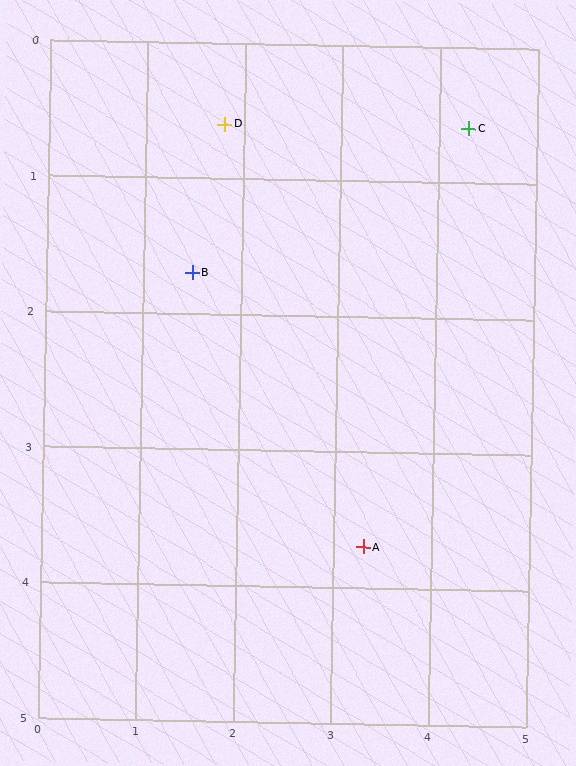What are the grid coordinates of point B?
Point B is at approximately (1.5, 1.7).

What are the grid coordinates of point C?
Point C is at approximately (4.3, 0.6).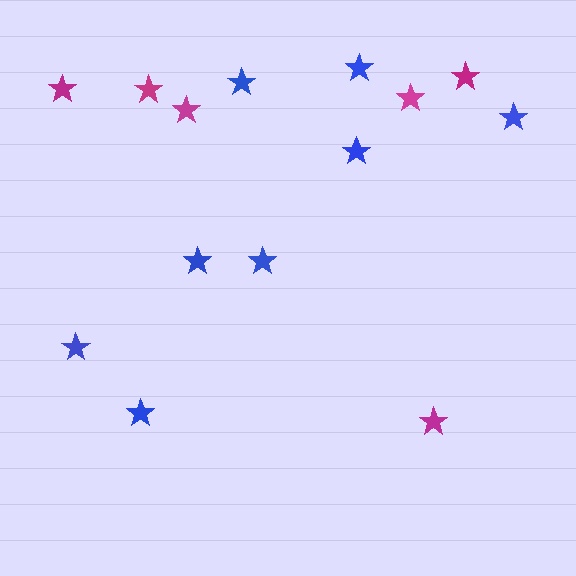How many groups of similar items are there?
There are 2 groups: one group of blue stars (8) and one group of magenta stars (6).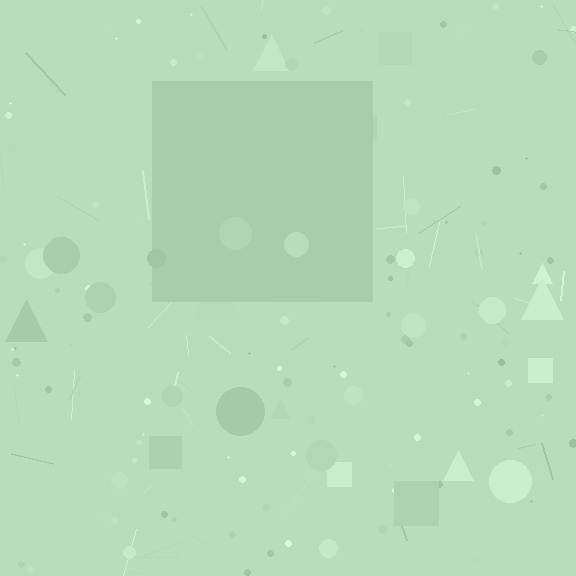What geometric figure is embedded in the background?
A square is embedded in the background.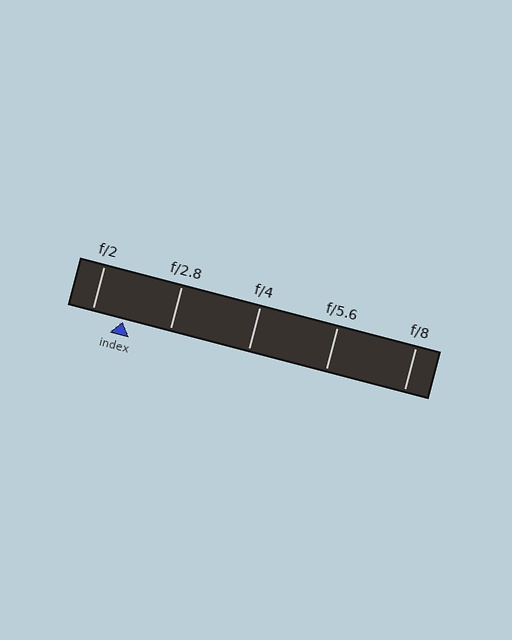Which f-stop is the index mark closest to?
The index mark is closest to f/2.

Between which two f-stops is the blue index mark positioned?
The index mark is between f/2 and f/2.8.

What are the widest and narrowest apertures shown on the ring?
The widest aperture shown is f/2 and the narrowest is f/8.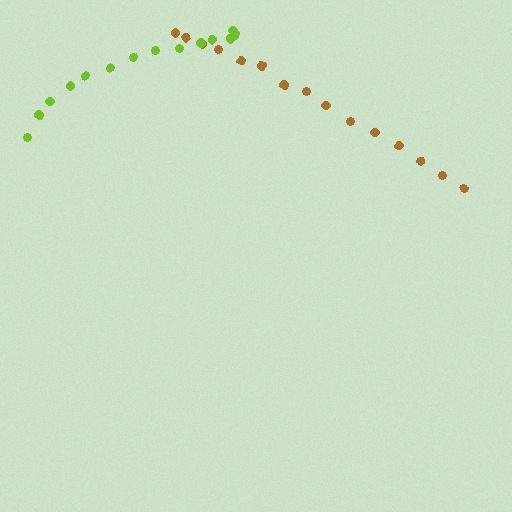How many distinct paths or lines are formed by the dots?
There are 2 distinct paths.